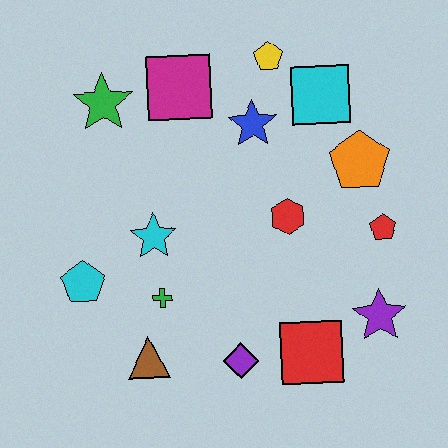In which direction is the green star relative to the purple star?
The green star is to the left of the purple star.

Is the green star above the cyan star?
Yes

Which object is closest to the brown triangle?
The green cross is closest to the brown triangle.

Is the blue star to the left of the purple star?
Yes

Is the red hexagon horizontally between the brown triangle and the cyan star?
No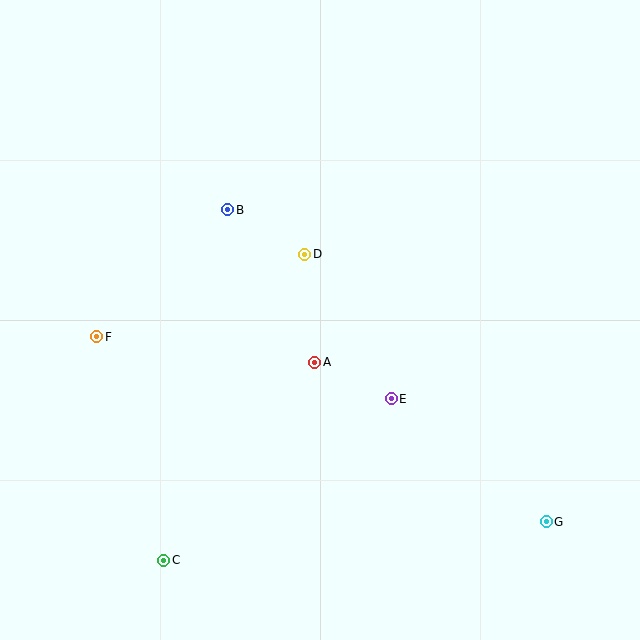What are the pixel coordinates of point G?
Point G is at (546, 522).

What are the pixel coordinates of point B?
Point B is at (228, 210).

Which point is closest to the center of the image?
Point A at (315, 362) is closest to the center.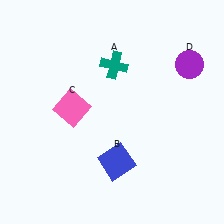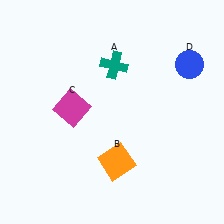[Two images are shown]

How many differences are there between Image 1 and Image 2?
There are 3 differences between the two images.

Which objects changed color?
B changed from blue to orange. C changed from pink to magenta. D changed from purple to blue.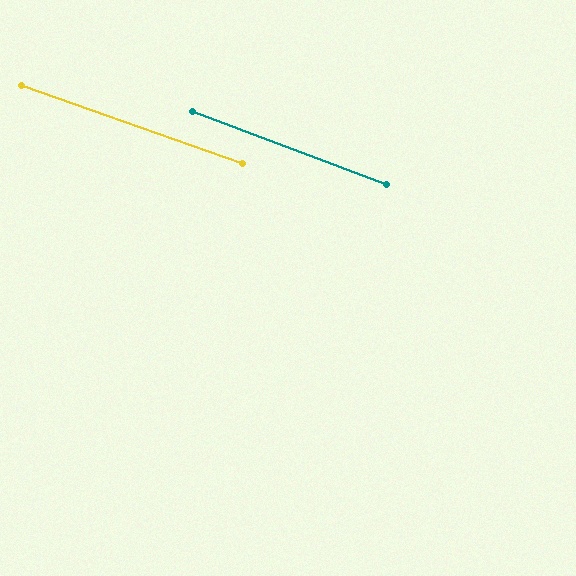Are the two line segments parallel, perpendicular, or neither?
Parallel — their directions differ by only 1.2°.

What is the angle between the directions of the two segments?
Approximately 1 degree.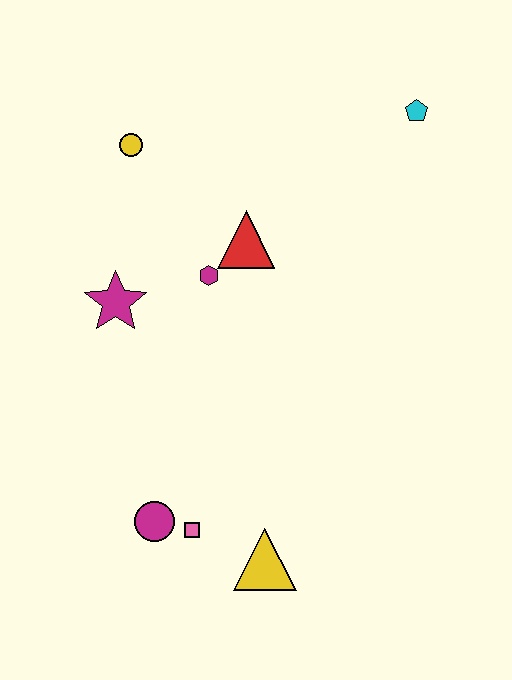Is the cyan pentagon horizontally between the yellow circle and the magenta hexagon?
No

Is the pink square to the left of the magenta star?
No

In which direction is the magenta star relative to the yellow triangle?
The magenta star is above the yellow triangle.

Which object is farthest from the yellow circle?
The yellow triangle is farthest from the yellow circle.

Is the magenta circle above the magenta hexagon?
No